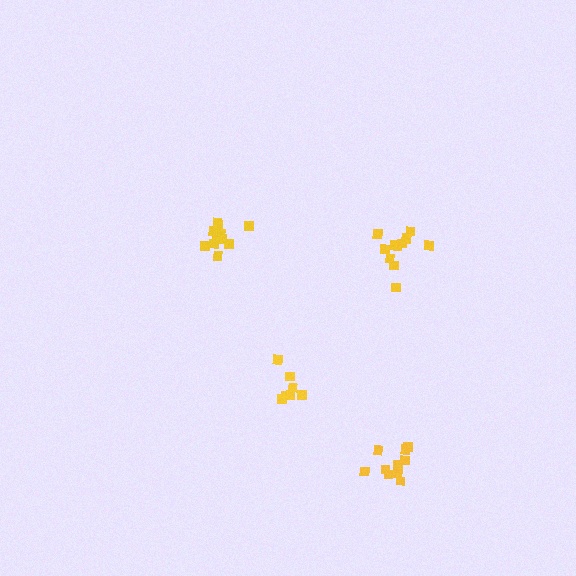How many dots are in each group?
Group 1: 7 dots, Group 2: 11 dots, Group 3: 10 dots, Group 4: 11 dots (39 total).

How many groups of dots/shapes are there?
There are 4 groups.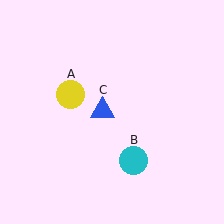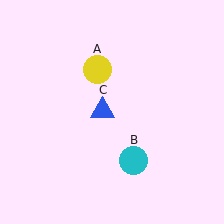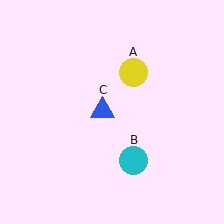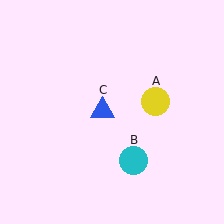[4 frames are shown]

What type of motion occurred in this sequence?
The yellow circle (object A) rotated clockwise around the center of the scene.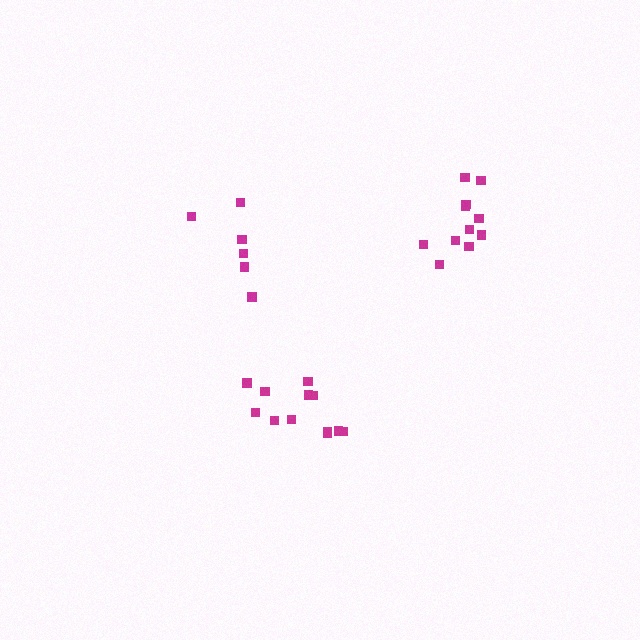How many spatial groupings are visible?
There are 3 spatial groupings.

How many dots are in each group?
Group 1: 12 dots, Group 2: 6 dots, Group 3: 11 dots (29 total).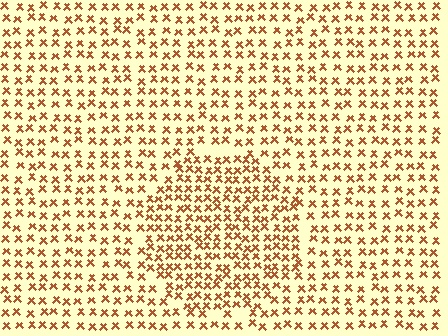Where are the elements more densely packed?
The elements are more densely packed inside the circle boundary.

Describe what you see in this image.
The image contains small brown elements arranged at two different densities. A circle-shaped region is visible where the elements are more densely packed than the surrounding area.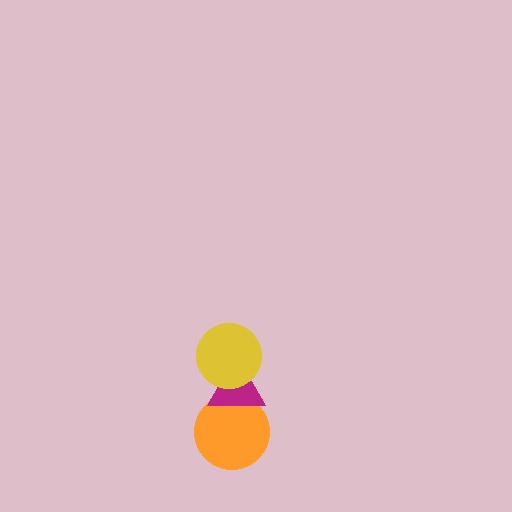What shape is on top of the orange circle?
The magenta triangle is on top of the orange circle.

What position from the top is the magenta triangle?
The magenta triangle is 2nd from the top.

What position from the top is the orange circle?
The orange circle is 3rd from the top.